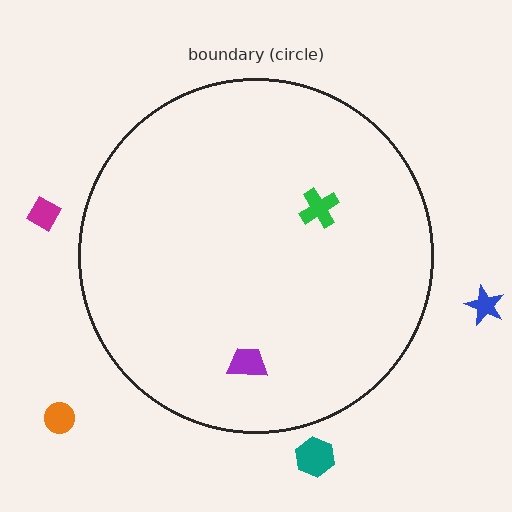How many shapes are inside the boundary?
2 inside, 4 outside.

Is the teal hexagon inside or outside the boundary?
Outside.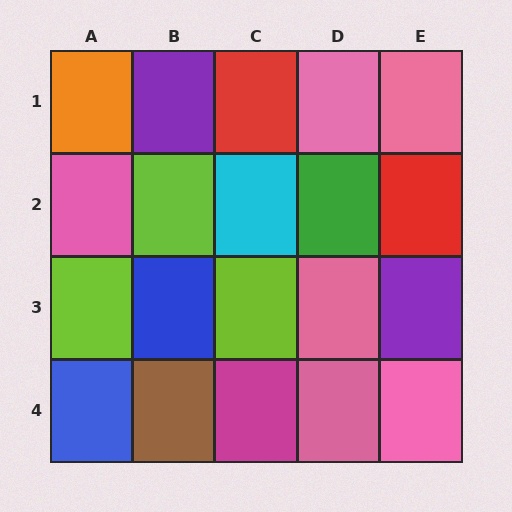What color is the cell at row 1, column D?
Pink.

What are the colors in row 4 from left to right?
Blue, brown, magenta, pink, pink.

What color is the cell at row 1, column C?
Red.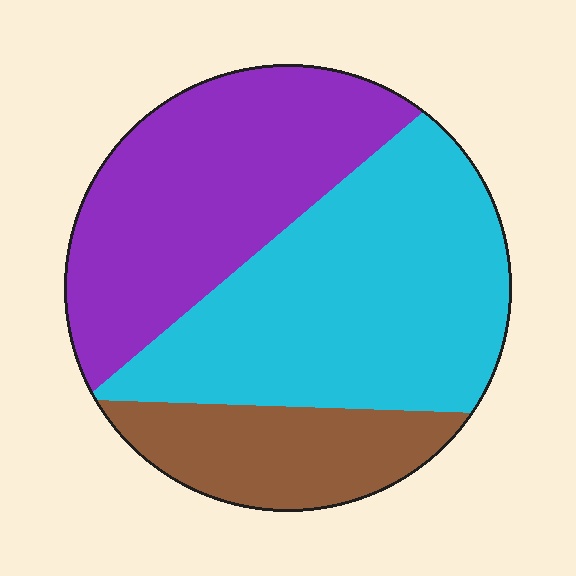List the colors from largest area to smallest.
From largest to smallest: cyan, purple, brown.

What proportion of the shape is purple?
Purple covers 37% of the shape.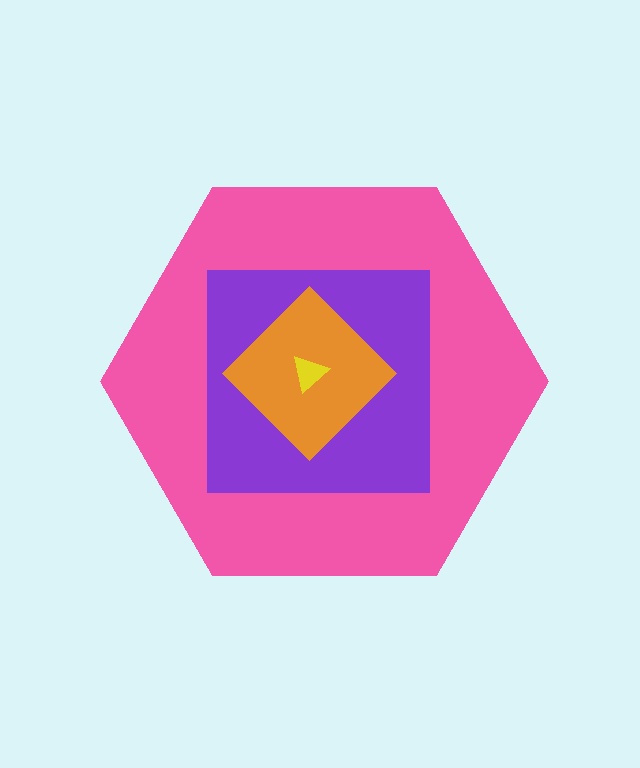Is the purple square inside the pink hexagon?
Yes.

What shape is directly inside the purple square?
The orange diamond.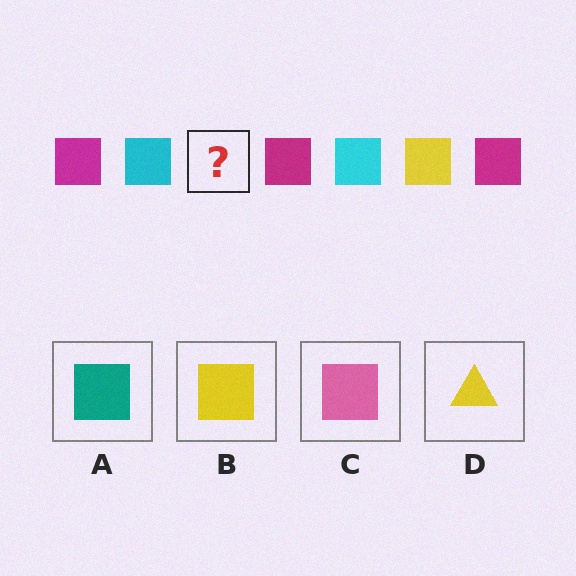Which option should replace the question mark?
Option B.